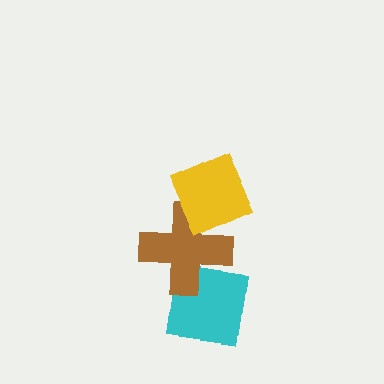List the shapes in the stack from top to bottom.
From top to bottom: the yellow diamond, the brown cross, the cyan square.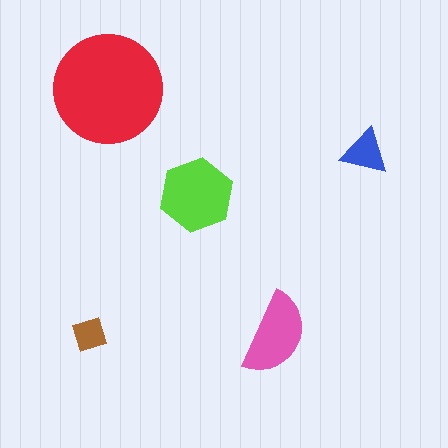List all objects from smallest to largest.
The brown diamond, the blue triangle, the pink semicircle, the lime hexagon, the red circle.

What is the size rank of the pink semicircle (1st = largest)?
3rd.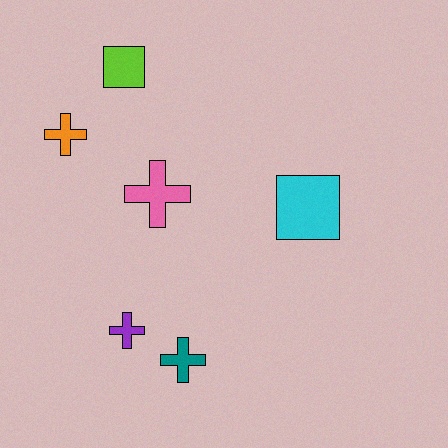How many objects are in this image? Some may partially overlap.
There are 6 objects.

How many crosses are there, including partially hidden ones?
There are 4 crosses.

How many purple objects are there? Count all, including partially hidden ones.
There is 1 purple object.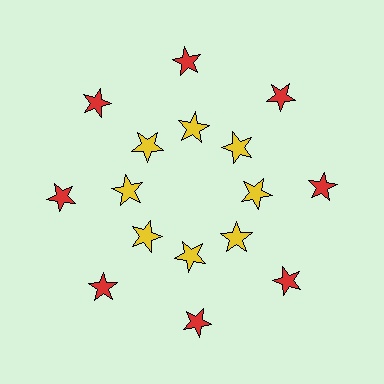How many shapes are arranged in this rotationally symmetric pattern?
There are 16 shapes, arranged in 8 groups of 2.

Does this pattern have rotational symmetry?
Yes, this pattern has 8-fold rotational symmetry. It looks the same after rotating 45 degrees around the center.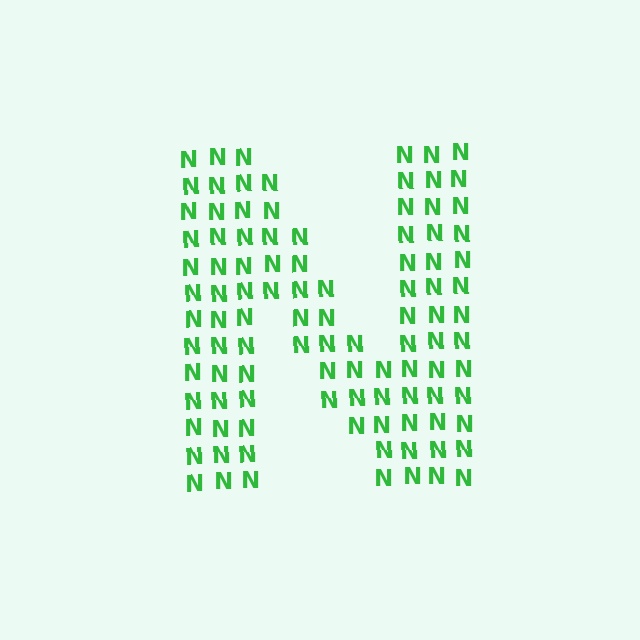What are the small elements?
The small elements are letter N's.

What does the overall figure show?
The overall figure shows the letter N.